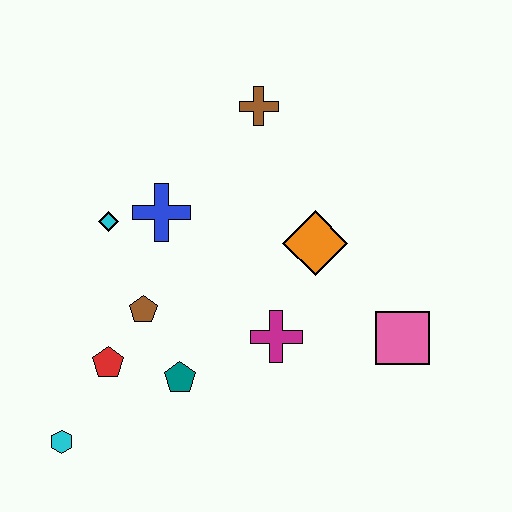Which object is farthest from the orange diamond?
The cyan hexagon is farthest from the orange diamond.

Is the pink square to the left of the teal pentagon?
No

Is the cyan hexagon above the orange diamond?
No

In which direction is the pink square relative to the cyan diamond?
The pink square is to the right of the cyan diamond.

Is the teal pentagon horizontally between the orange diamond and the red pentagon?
Yes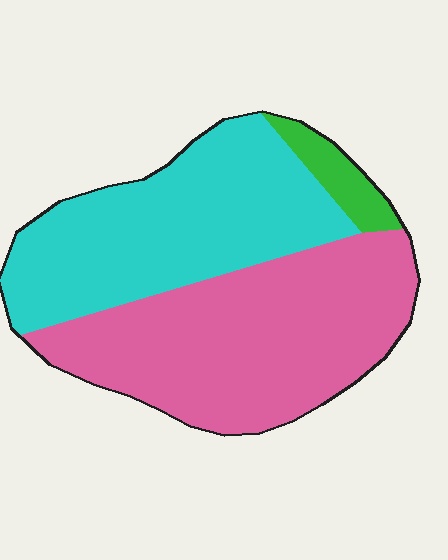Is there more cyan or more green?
Cyan.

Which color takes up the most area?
Pink, at roughly 50%.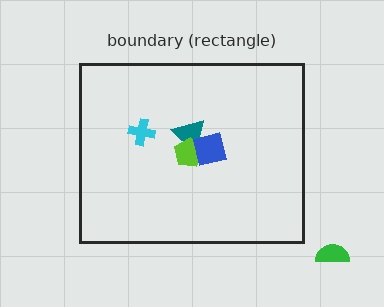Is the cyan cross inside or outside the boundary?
Inside.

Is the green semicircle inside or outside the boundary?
Outside.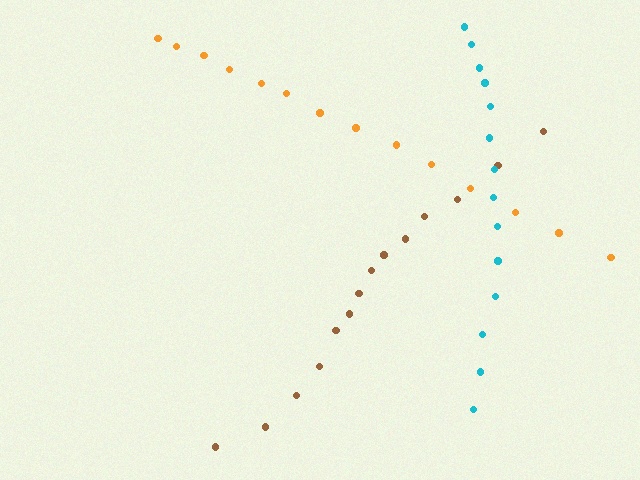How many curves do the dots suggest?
There are 3 distinct paths.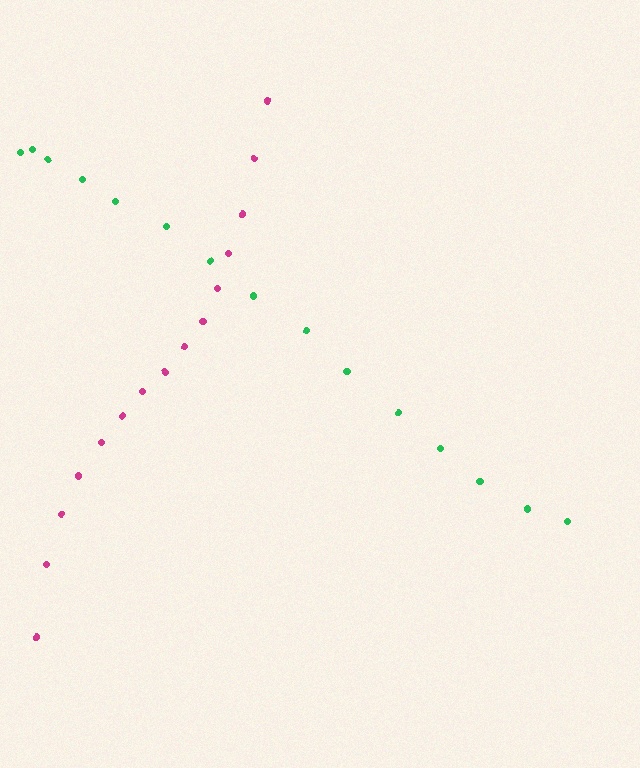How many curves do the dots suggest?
There are 2 distinct paths.